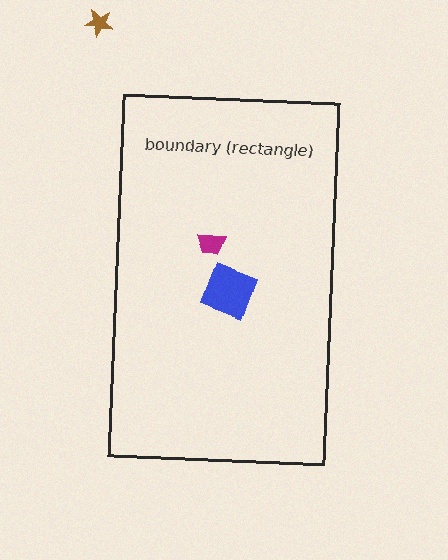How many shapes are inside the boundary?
2 inside, 1 outside.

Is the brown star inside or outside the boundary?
Outside.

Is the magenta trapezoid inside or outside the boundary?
Inside.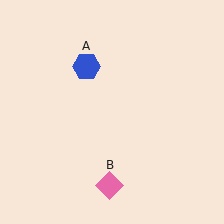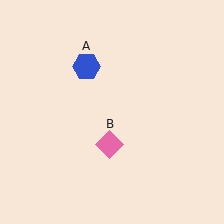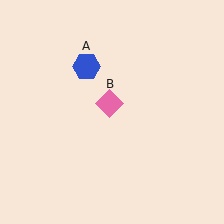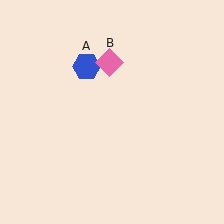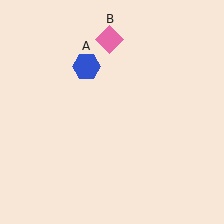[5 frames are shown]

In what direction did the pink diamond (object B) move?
The pink diamond (object B) moved up.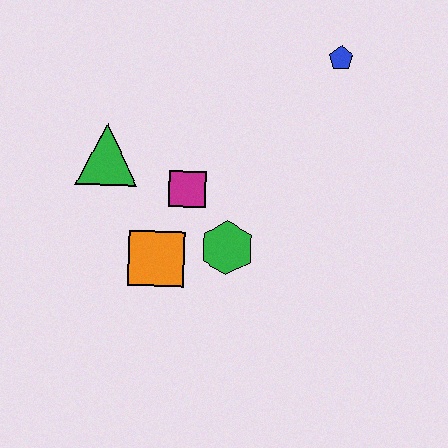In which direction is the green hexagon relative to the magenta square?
The green hexagon is below the magenta square.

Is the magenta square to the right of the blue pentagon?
No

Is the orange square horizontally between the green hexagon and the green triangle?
Yes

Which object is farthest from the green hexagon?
The blue pentagon is farthest from the green hexagon.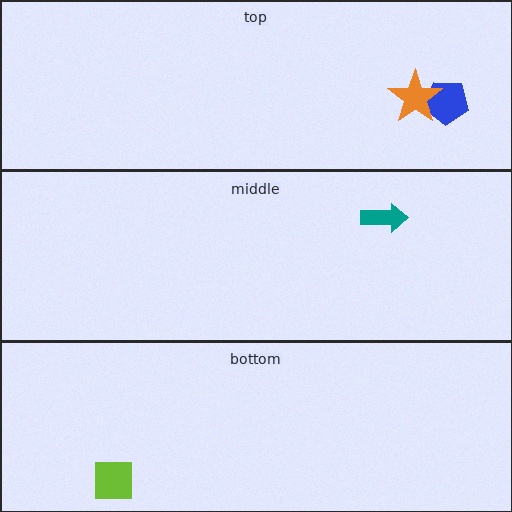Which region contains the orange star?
The top region.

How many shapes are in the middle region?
1.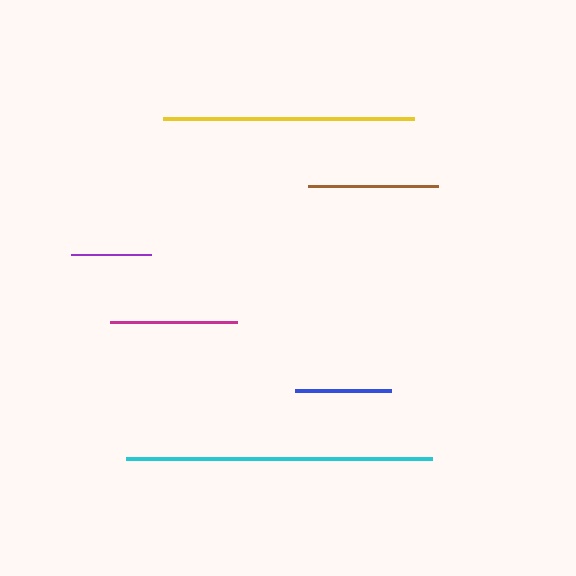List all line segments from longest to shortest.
From longest to shortest: cyan, yellow, brown, magenta, blue, purple.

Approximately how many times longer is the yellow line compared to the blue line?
The yellow line is approximately 2.6 times the length of the blue line.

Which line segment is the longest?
The cyan line is the longest at approximately 306 pixels.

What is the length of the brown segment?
The brown segment is approximately 130 pixels long.